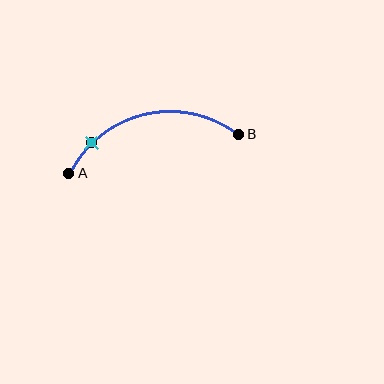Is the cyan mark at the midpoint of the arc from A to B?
No. The cyan mark lies on the arc but is closer to endpoint A. The arc midpoint would be at the point on the curve equidistant along the arc from both A and B.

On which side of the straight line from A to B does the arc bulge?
The arc bulges above the straight line connecting A and B.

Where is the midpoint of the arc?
The arc midpoint is the point on the curve farthest from the straight line joining A and B. It sits above that line.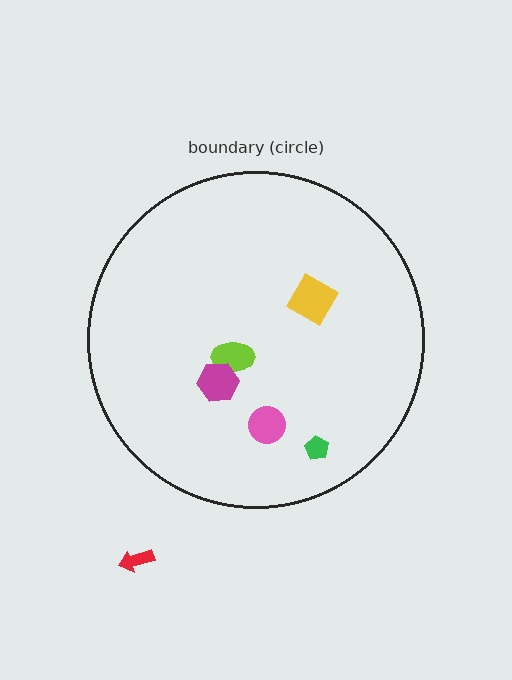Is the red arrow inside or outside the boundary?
Outside.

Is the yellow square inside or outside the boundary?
Inside.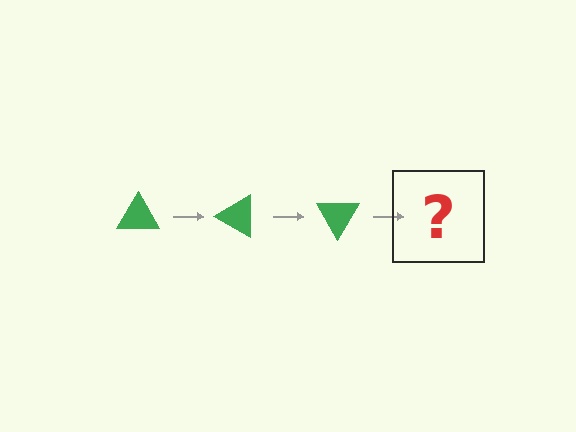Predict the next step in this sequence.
The next step is a green triangle rotated 90 degrees.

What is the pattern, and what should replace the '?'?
The pattern is that the triangle rotates 30 degrees each step. The '?' should be a green triangle rotated 90 degrees.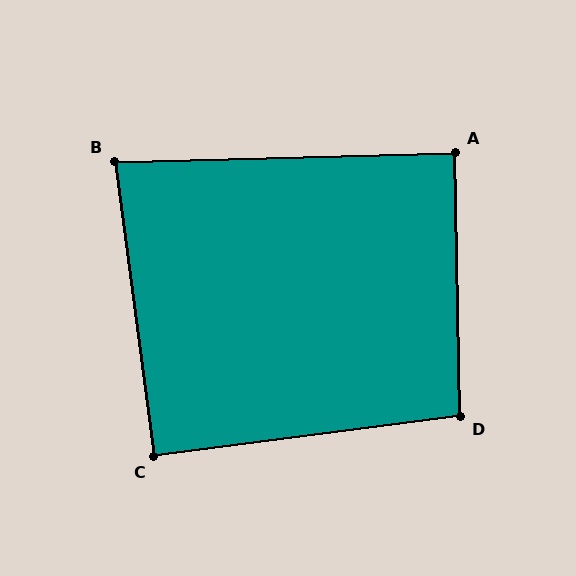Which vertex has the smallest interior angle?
B, at approximately 84 degrees.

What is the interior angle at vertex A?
Approximately 90 degrees (approximately right).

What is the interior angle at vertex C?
Approximately 90 degrees (approximately right).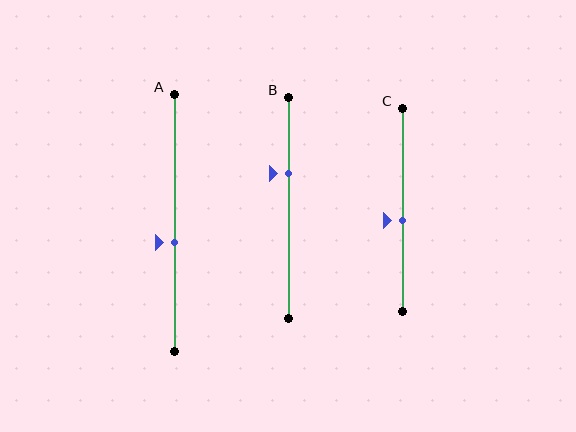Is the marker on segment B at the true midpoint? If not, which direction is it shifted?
No, the marker on segment B is shifted upward by about 15% of the segment length.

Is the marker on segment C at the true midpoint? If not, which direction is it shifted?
No, the marker on segment C is shifted downward by about 5% of the segment length.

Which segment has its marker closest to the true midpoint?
Segment C has its marker closest to the true midpoint.